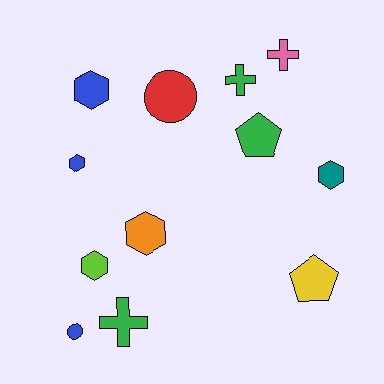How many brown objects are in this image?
There are no brown objects.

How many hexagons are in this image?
There are 5 hexagons.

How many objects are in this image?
There are 12 objects.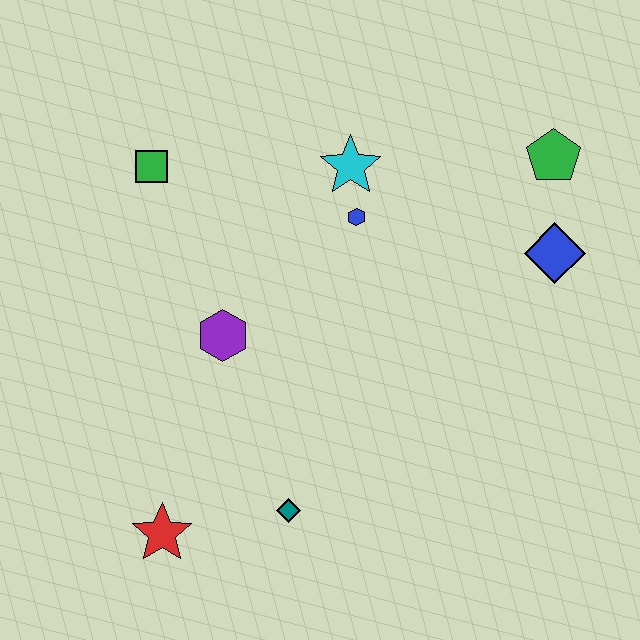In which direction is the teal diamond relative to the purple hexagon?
The teal diamond is below the purple hexagon.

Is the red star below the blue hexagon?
Yes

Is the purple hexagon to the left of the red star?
No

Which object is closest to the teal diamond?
The red star is closest to the teal diamond.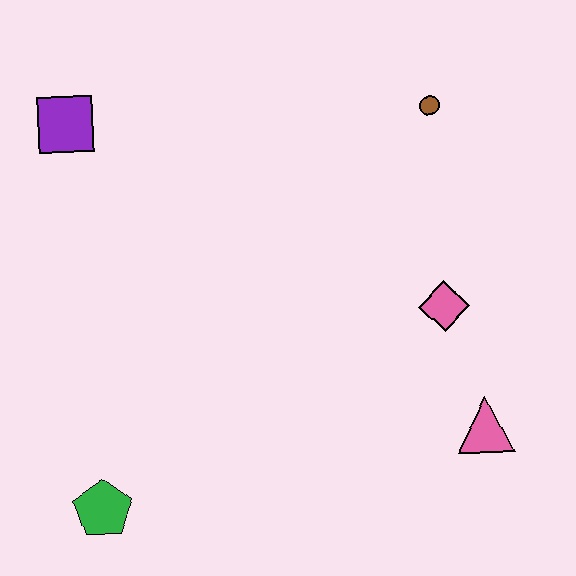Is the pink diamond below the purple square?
Yes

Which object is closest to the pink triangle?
The pink diamond is closest to the pink triangle.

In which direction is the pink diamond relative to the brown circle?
The pink diamond is below the brown circle.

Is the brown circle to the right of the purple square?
Yes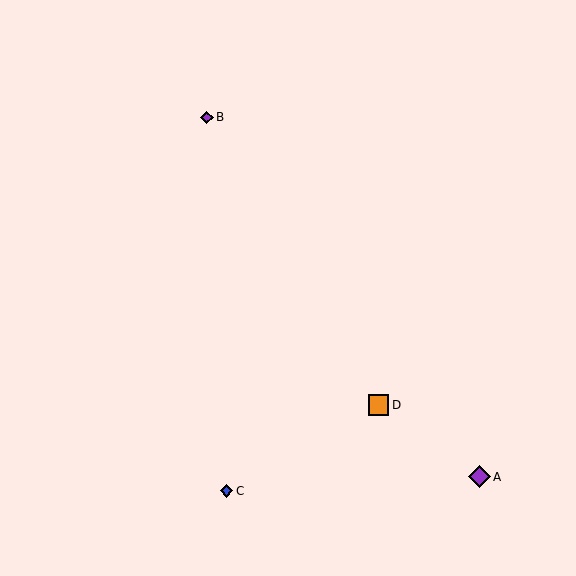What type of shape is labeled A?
Shape A is a purple diamond.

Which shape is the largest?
The purple diamond (labeled A) is the largest.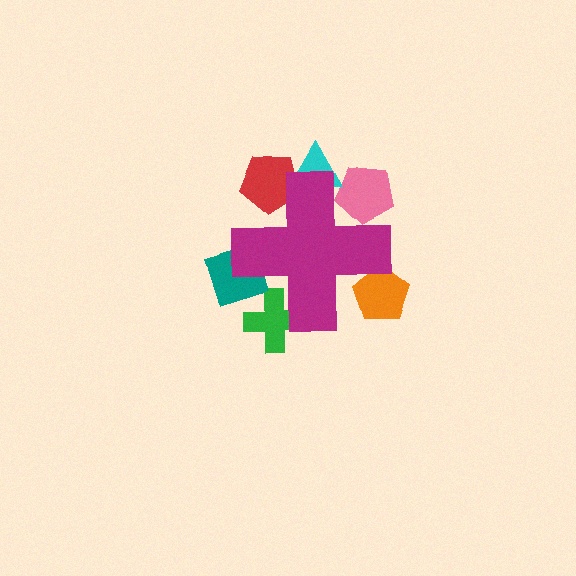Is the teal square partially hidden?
Yes, the teal square is partially hidden behind the magenta cross.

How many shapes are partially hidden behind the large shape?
6 shapes are partially hidden.